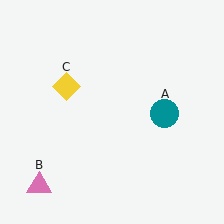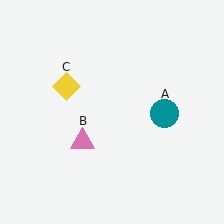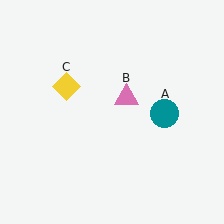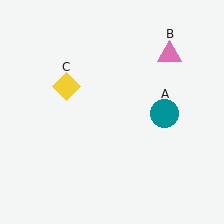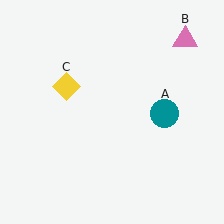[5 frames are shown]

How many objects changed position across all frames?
1 object changed position: pink triangle (object B).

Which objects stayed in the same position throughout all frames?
Teal circle (object A) and yellow diamond (object C) remained stationary.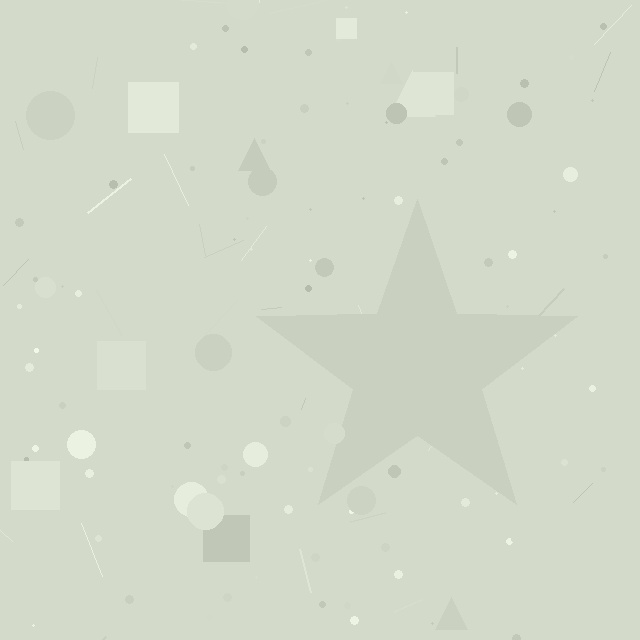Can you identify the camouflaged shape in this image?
The camouflaged shape is a star.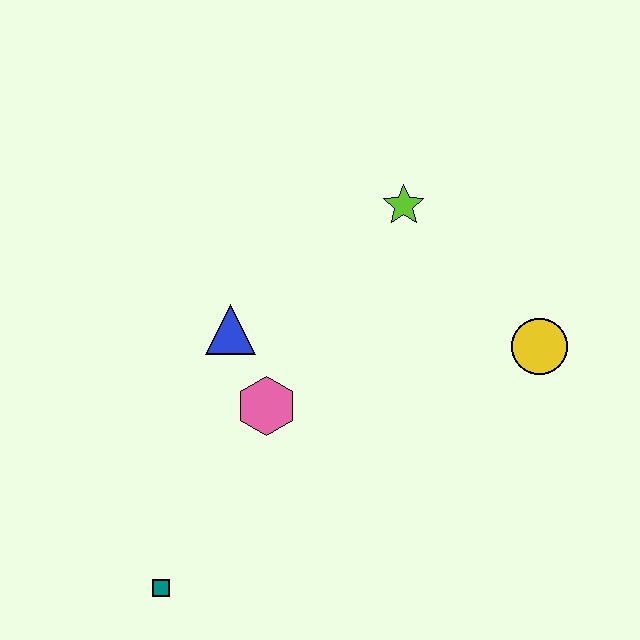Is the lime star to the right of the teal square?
Yes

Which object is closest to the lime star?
The yellow circle is closest to the lime star.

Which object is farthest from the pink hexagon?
The yellow circle is farthest from the pink hexagon.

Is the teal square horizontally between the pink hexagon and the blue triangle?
No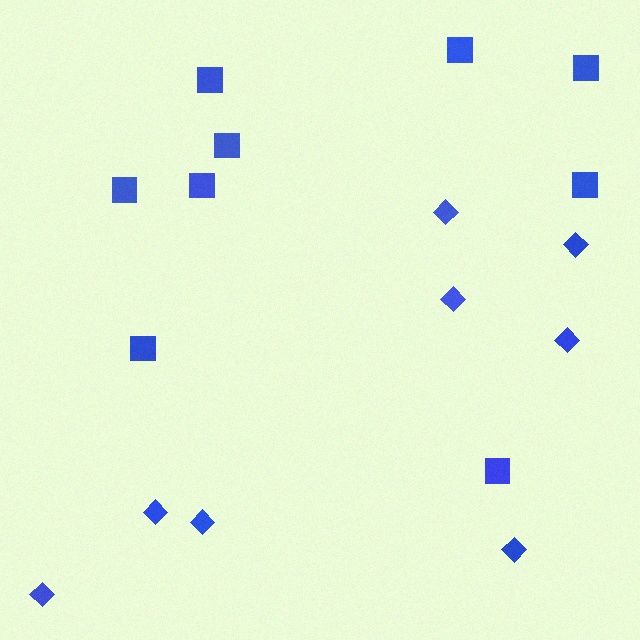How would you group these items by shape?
There are 2 groups: one group of diamonds (8) and one group of squares (9).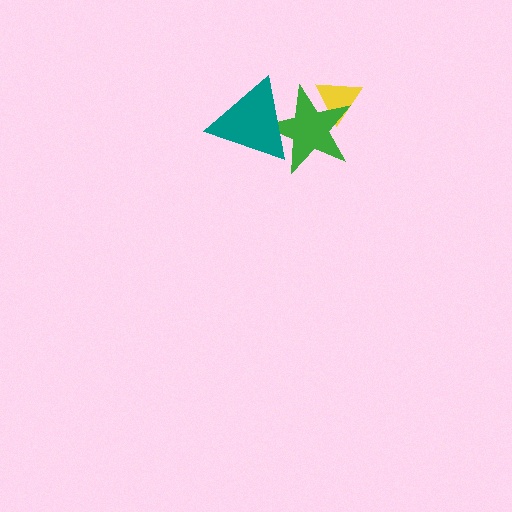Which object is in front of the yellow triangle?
The green star is in front of the yellow triangle.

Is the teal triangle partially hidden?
No, no other shape covers it.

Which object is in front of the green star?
The teal triangle is in front of the green star.